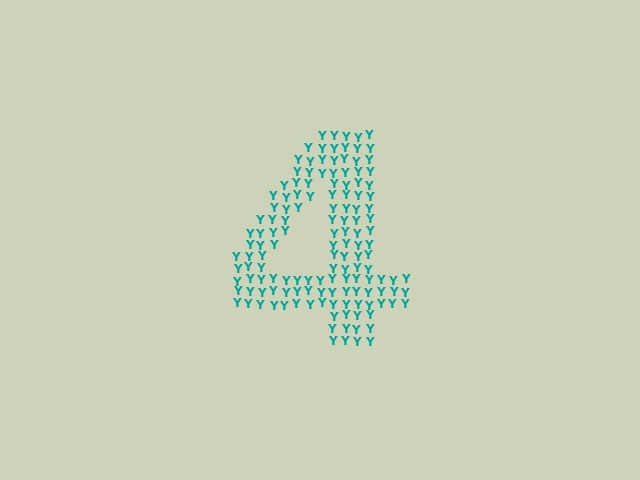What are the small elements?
The small elements are letter Y's.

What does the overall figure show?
The overall figure shows the digit 4.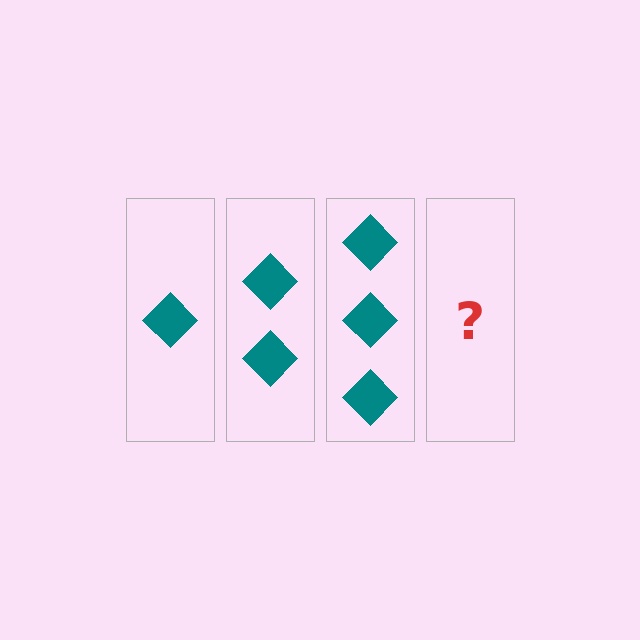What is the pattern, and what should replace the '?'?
The pattern is that each step adds one more diamond. The '?' should be 4 diamonds.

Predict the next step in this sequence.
The next step is 4 diamonds.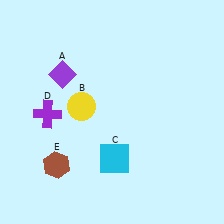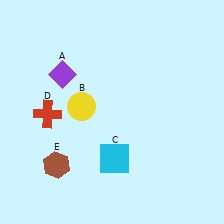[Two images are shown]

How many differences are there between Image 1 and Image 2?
There is 1 difference between the two images.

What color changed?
The cross (D) changed from purple in Image 1 to red in Image 2.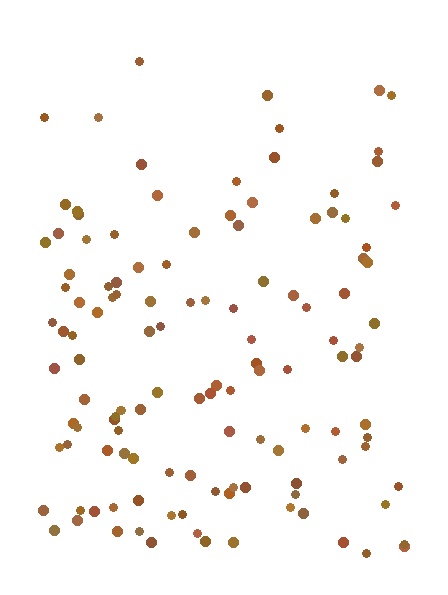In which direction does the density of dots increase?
From top to bottom, with the bottom side densest.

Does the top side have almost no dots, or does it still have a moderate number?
Still a moderate number, just noticeably fewer than the bottom.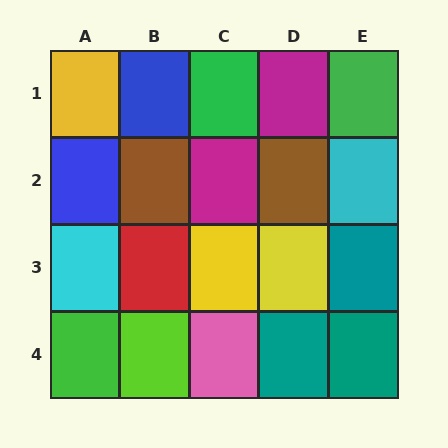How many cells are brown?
2 cells are brown.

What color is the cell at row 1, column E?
Green.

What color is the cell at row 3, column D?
Yellow.